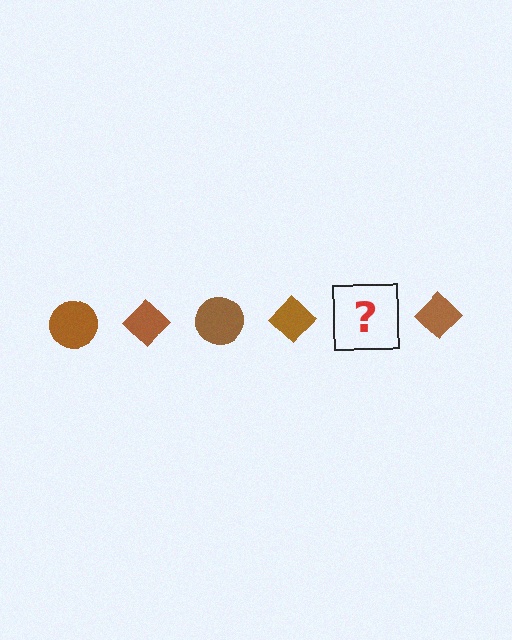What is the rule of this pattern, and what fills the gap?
The rule is that the pattern cycles through circle, diamond shapes in brown. The gap should be filled with a brown circle.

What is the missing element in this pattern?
The missing element is a brown circle.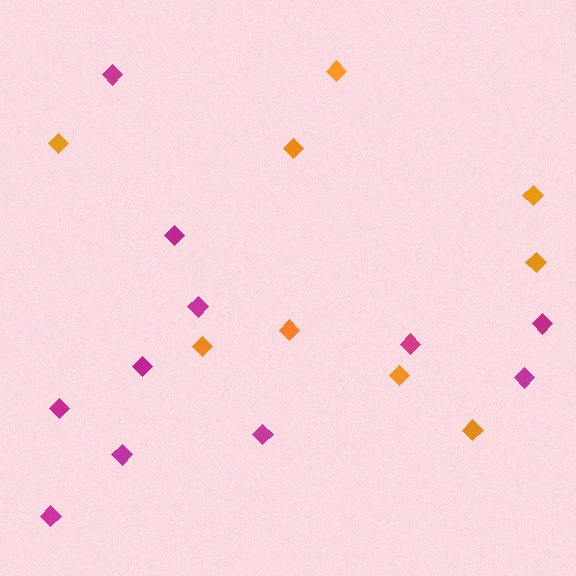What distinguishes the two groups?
There are 2 groups: one group of orange diamonds (9) and one group of magenta diamonds (11).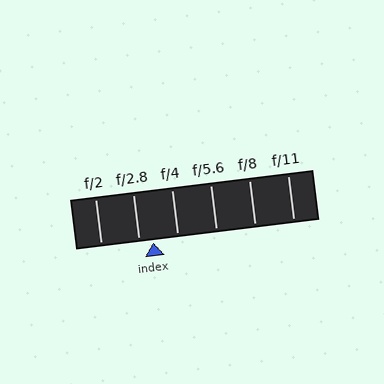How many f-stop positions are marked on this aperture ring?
There are 6 f-stop positions marked.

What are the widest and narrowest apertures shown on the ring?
The widest aperture shown is f/2 and the narrowest is f/11.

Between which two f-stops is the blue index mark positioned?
The index mark is between f/2.8 and f/4.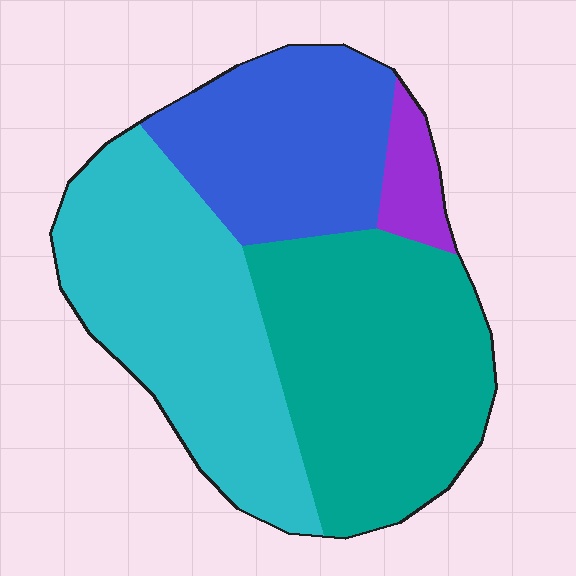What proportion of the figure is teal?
Teal takes up about three eighths (3/8) of the figure.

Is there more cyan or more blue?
Cyan.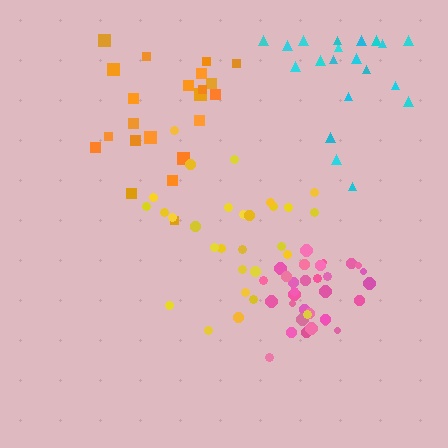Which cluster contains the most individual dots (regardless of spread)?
Pink (31).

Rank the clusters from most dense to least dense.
pink, yellow, cyan, orange.